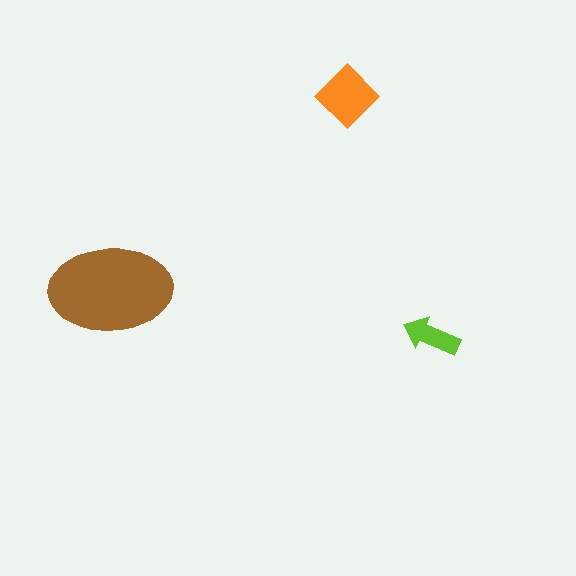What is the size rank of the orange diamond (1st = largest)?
2nd.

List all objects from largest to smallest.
The brown ellipse, the orange diamond, the lime arrow.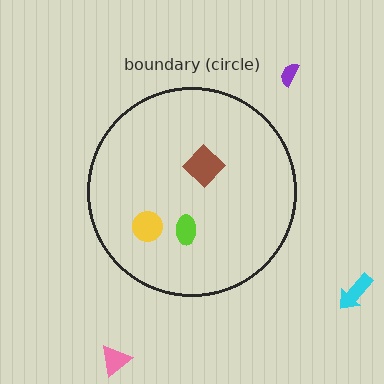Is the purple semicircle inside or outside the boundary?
Outside.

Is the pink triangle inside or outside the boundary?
Outside.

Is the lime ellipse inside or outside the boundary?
Inside.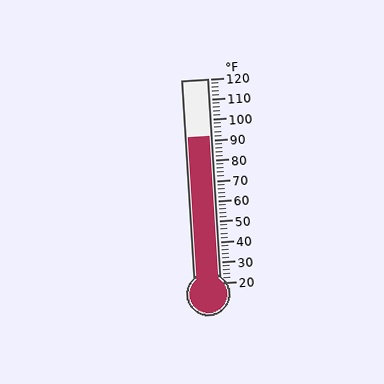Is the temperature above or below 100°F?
The temperature is below 100°F.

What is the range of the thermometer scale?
The thermometer scale ranges from 20°F to 120°F.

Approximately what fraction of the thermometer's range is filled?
The thermometer is filled to approximately 70% of its range.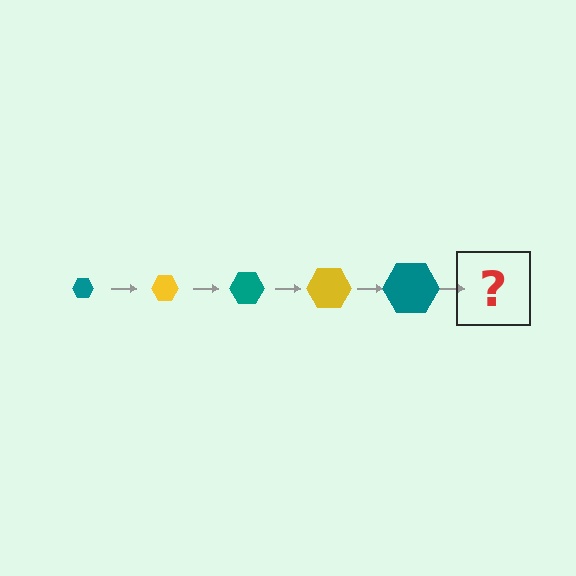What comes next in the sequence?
The next element should be a yellow hexagon, larger than the previous one.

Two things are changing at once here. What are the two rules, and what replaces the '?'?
The two rules are that the hexagon grows larger each step and the color cycles through teal and yellow. The '?' should be a yellow hexagon, larger than the previous one.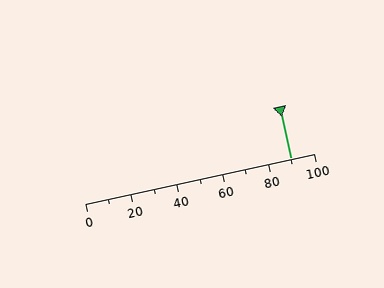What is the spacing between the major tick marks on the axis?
The major ticks are spaced 20 apart.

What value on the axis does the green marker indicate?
The marker indicates approximately 90.